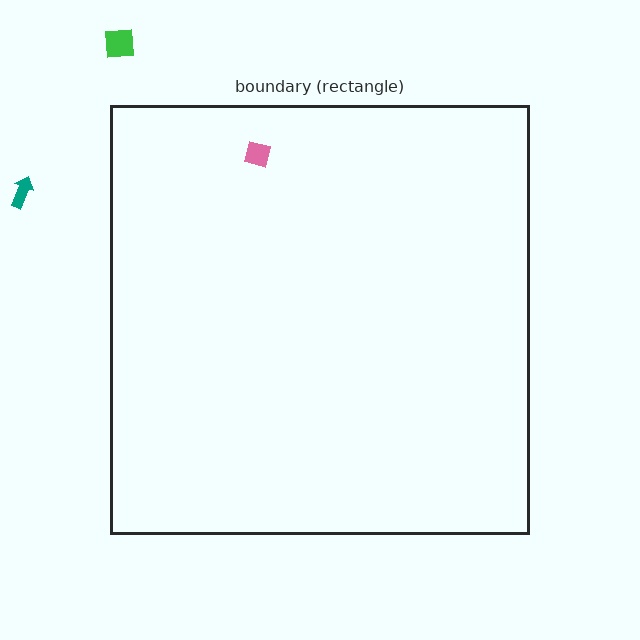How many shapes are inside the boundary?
1 inside, 2 outside.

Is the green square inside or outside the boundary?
Outside.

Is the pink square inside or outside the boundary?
Inside.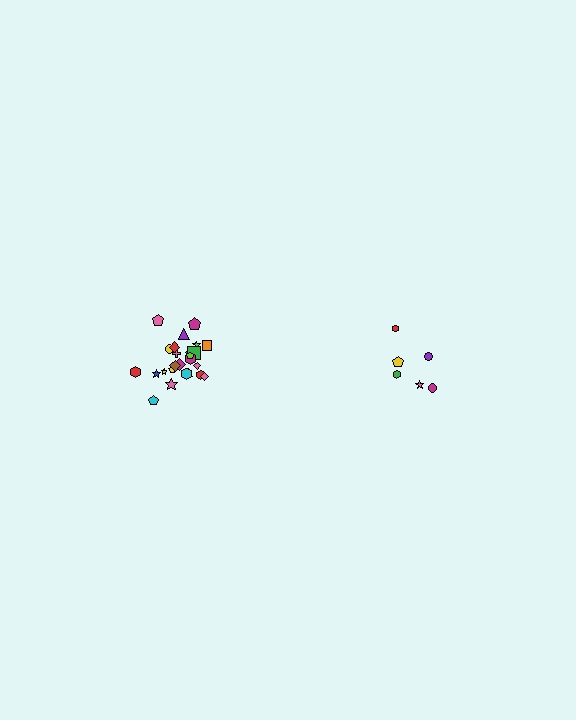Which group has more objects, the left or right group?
The left group.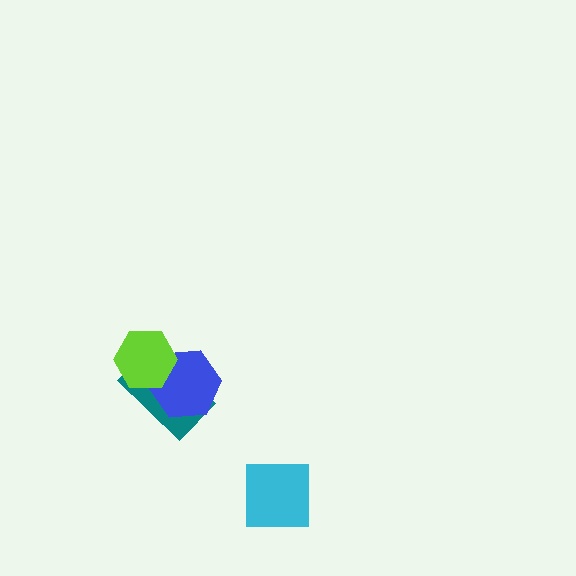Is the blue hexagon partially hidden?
Yes, it is partially covered by another shape.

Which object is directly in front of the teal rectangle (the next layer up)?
The blue hexagon is directly in front of the teal rectangle.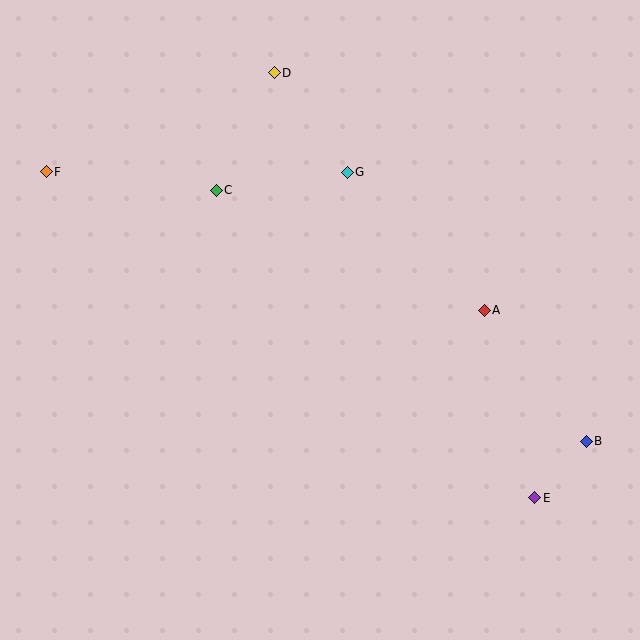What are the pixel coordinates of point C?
Point C is at (216, 190).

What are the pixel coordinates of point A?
Point A is at (484, 310).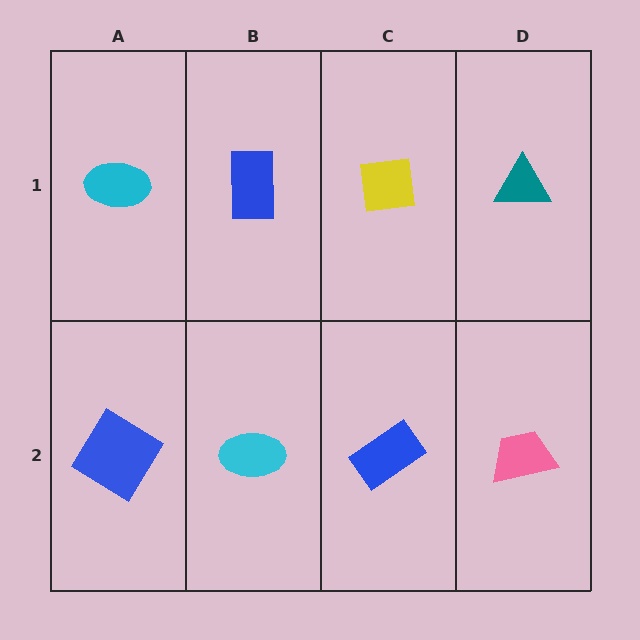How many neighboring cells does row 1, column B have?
3.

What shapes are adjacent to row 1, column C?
A blue rectangle (row 2, column C), a blue rectangle (row 1, column B), a teal triangle (row 1, column D).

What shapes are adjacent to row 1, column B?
A cyan ellipse (row 2, column B), a cyan ellipse (row 1, column A), a yellow square (row 1, column C).